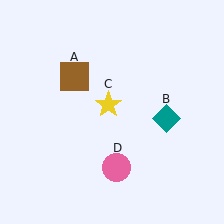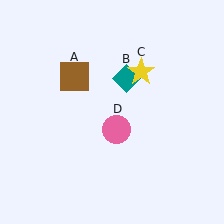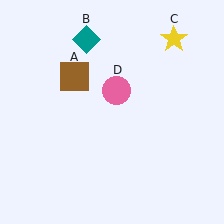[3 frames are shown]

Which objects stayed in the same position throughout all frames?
Brown square (object A) remained stationary.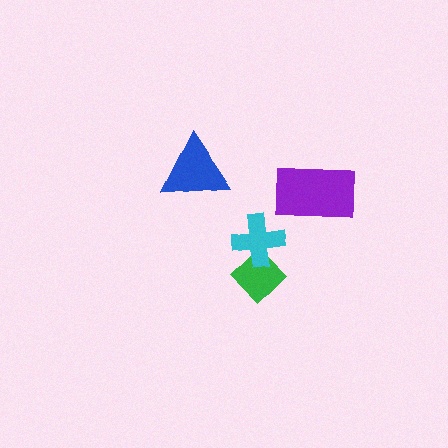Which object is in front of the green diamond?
The cyan cross is in front of the green diamond.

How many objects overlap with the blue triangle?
0 objects overlap with the blue triangle.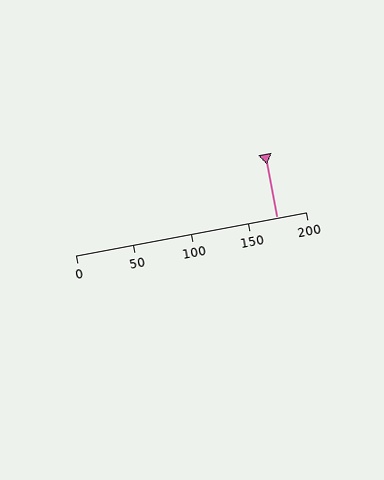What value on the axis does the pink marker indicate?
The marker indicates approximately 175.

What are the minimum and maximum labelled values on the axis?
The axis runs from 0 to 200.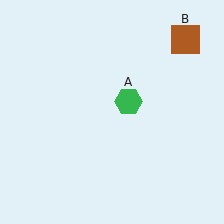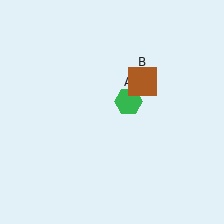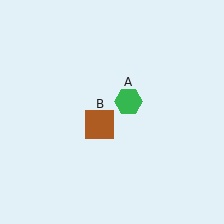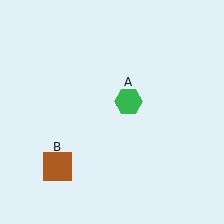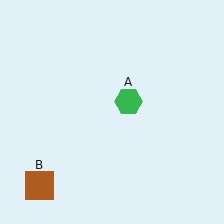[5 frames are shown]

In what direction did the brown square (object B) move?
The brown square (object B) moved down and to the left.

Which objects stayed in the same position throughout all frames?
Green hexagon (object A) remained stationary.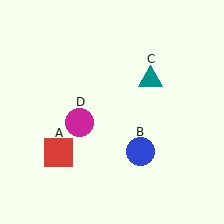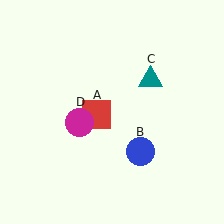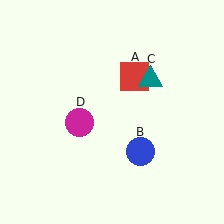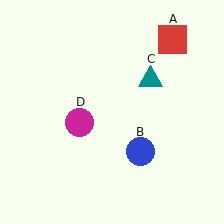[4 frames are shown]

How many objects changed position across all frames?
1 object changed position: red square (object A).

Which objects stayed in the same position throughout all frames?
Blue circle (object B) and teal triangle (object C) and magenta circle (object D) remained stationary.